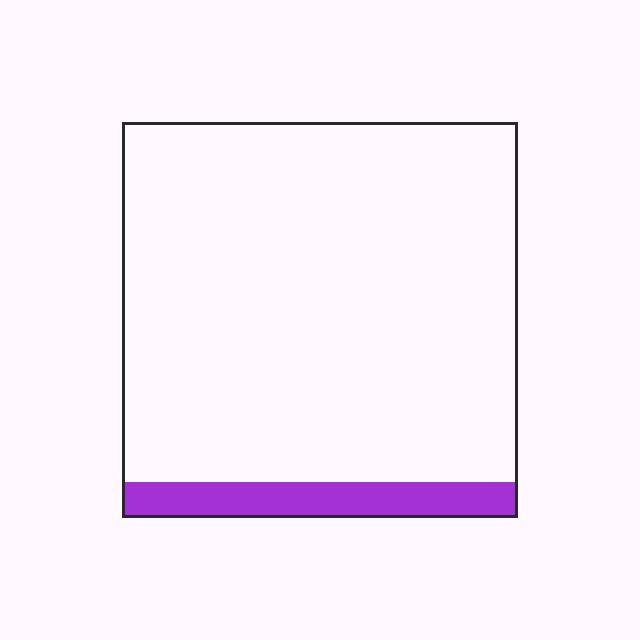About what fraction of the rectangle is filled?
About one tenth (1/10).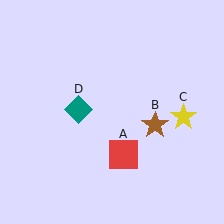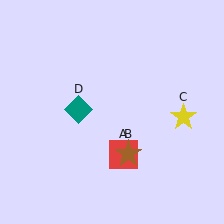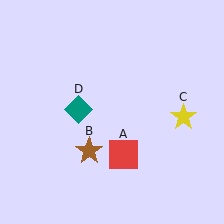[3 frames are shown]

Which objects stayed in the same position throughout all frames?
Red square (object A) and yellow star (object C) and teal diamond (object D) remained stationary.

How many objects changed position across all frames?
1 object changed position: brown star (object B).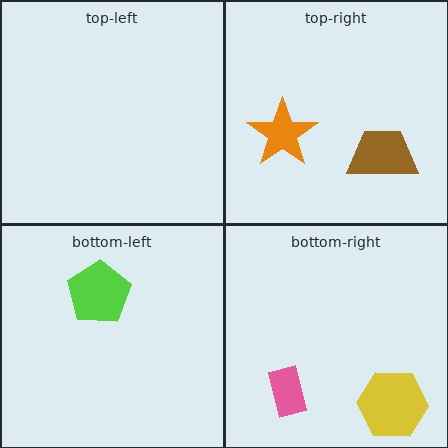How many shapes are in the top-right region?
2.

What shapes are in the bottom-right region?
The pink rectangle, the yellow hexagon.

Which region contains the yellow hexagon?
The bottom-right region.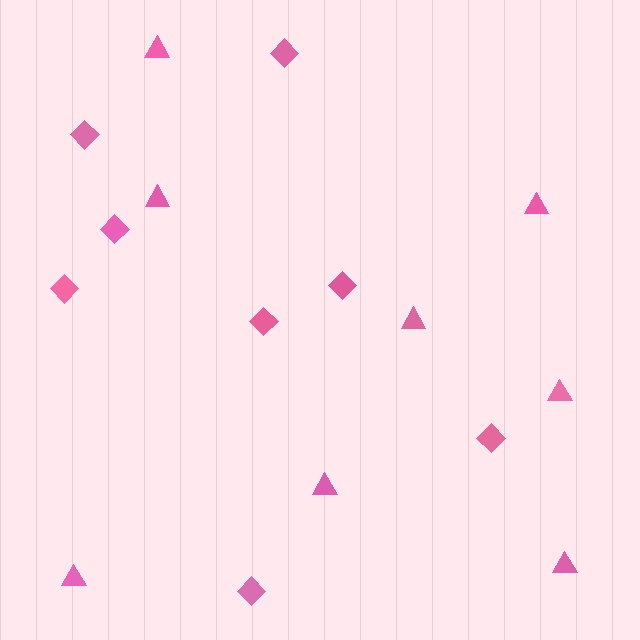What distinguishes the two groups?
There are 2 groups: one group of triangles (8) and one group of diamonds (8).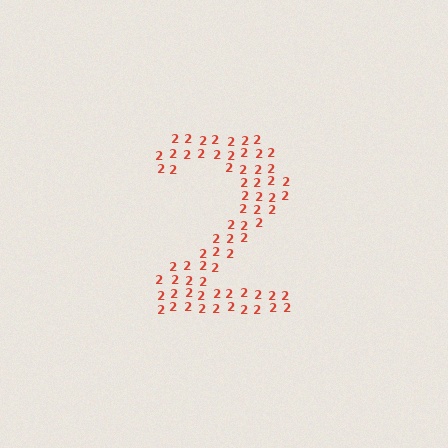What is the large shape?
The large shape is the digit 2.